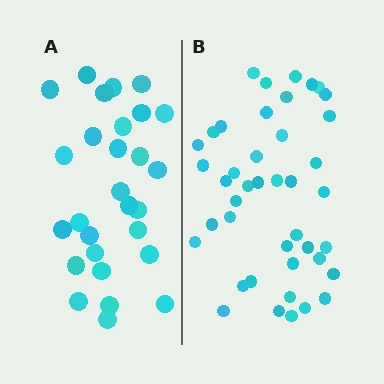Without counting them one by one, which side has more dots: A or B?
Region B (the right region) has more dots.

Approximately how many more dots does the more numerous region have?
Region B has approximately 15 more dots than region A.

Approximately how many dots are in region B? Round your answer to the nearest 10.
About 40 dots. (The exact count is 42, which rounds to 40.)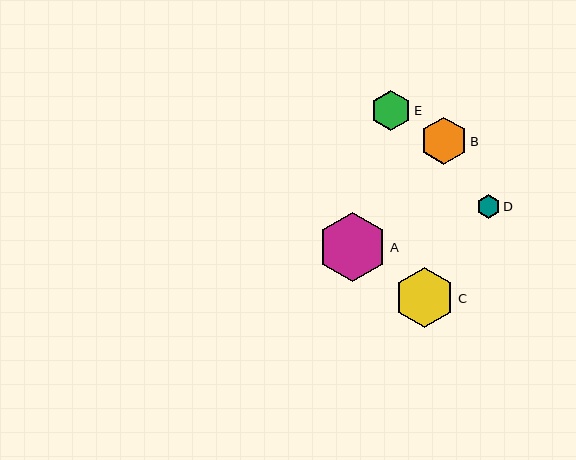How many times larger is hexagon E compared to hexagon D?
Hexagon E is approximately 1.7 times the size of hexagon D.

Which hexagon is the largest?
Hexagon A is the largest with a size of approximately 69 pixels.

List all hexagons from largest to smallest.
From largest to smallest: A, C, B, E, D.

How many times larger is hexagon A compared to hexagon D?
Hexagon A is approximately 2.9 times the size of hexagon D.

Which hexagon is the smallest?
Hexagon D is the smallest with a size of approximately 24 pixels.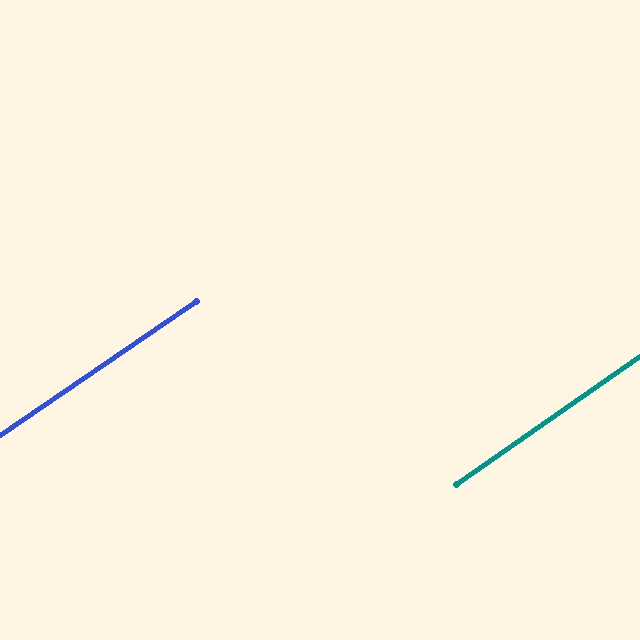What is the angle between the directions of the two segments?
Approximately 1 degree.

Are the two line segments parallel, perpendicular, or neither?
Parallel — their directions differ by only 0.5°.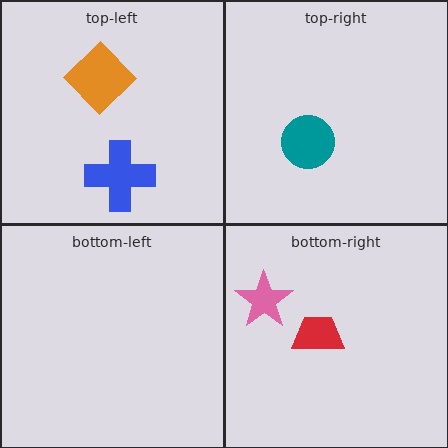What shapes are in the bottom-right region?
The pink star, the red trapezoid.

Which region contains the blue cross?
The top-left region.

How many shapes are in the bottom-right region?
2.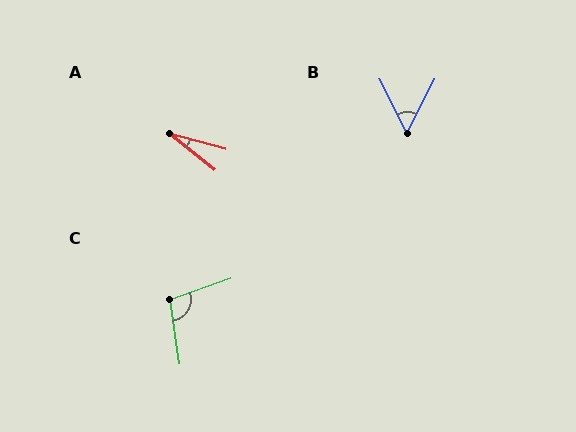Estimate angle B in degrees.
Approximately 54 degrees.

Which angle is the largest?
C, at approximately 100 degrees.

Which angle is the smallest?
A, at approximately 24 degrees.